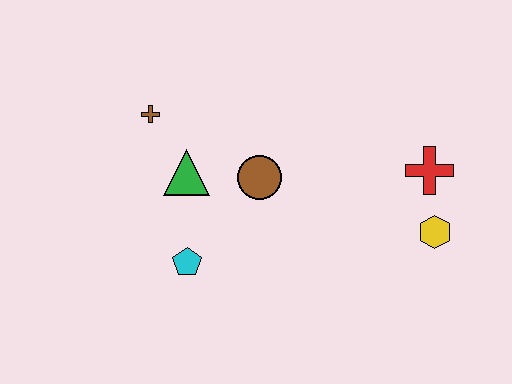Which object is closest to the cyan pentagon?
The green triangle is closest to the cyan pentagon.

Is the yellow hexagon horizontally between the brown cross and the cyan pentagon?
No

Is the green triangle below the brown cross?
Yes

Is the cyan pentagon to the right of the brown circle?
No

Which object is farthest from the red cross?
The brown cross is farthest from the red cross.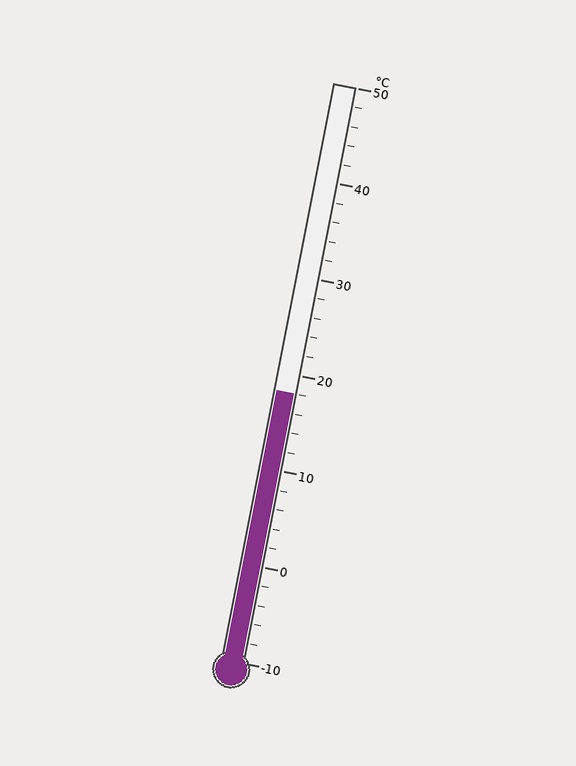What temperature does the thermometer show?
The thermometer shows approximately 18°C.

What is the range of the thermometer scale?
The thermometer scale ranges from -10°C to 50°C.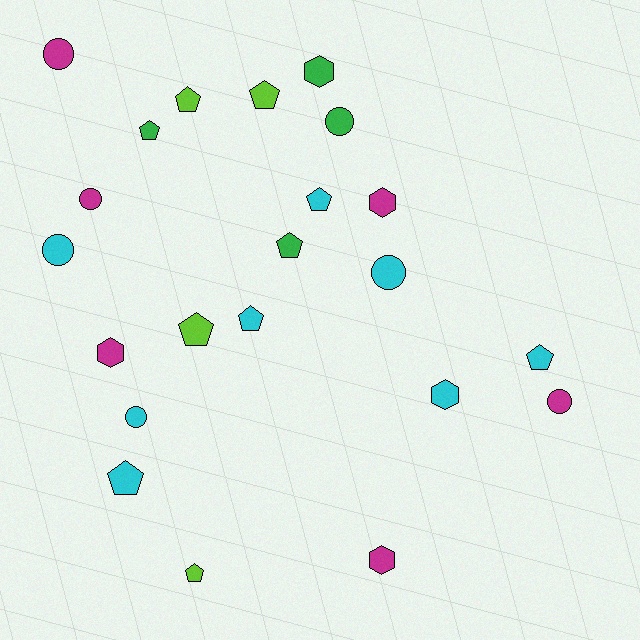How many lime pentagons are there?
There are 4 lime pentagons.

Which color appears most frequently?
Cyan, with 8 objects.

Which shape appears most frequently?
Pentagon, with 10 objects.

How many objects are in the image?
There are 22 objects.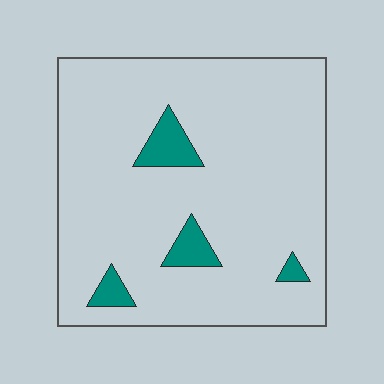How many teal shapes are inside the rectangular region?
4.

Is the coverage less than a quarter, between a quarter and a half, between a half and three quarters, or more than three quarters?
Less than a quarter.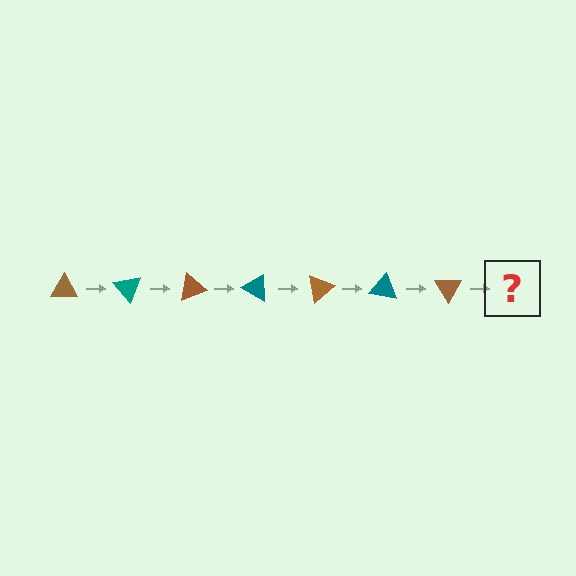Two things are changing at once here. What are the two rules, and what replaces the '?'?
The two rules are that it rotates 50 degrees each step and the color cycles through brown and teal. The '?' should be a teal triangle, rotated 350 degrees from the start.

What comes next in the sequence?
The next element should be a teal triangle, rotated 350 degrees from the start.